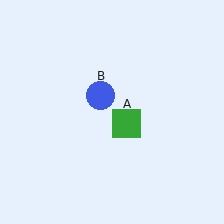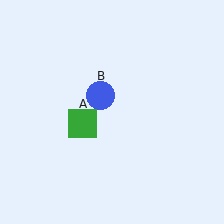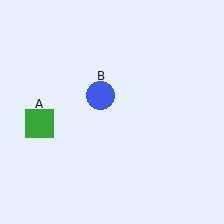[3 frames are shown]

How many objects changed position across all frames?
1 object changed position: green square (object A).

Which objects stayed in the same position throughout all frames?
Blue circle (object B) remained stationary.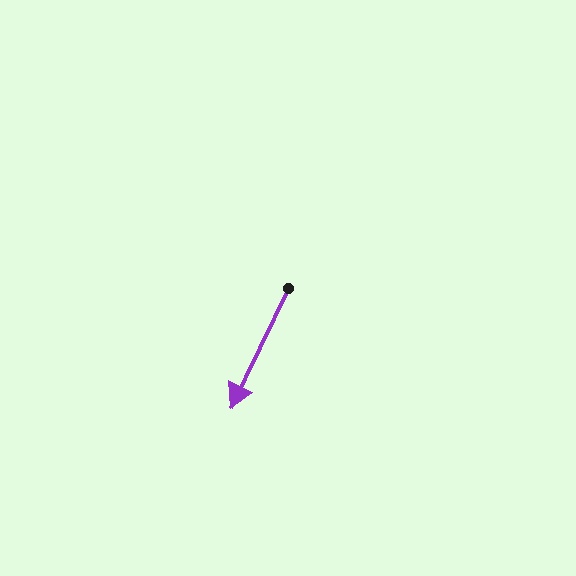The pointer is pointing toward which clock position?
Roughly 7 o'clock.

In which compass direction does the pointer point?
Southwest.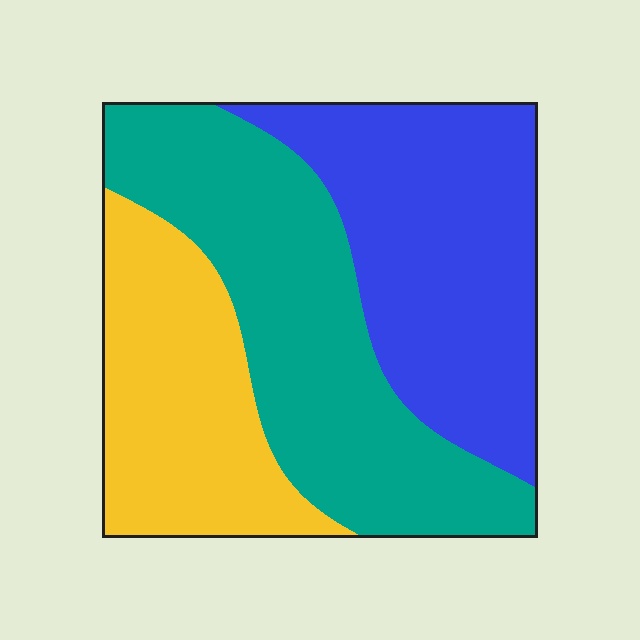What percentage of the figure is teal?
Teal takes up about two fifths (2/5) of the figure.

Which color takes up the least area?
Yellow, at roughly 25%.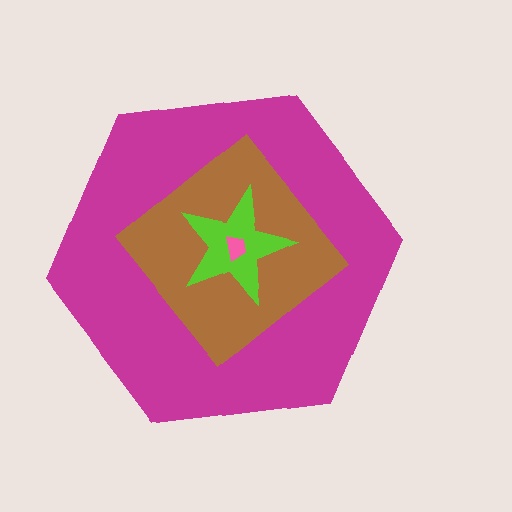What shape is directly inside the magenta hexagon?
The brown diamond.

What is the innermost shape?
The pink trapezoid.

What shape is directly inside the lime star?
The pink trapezoid.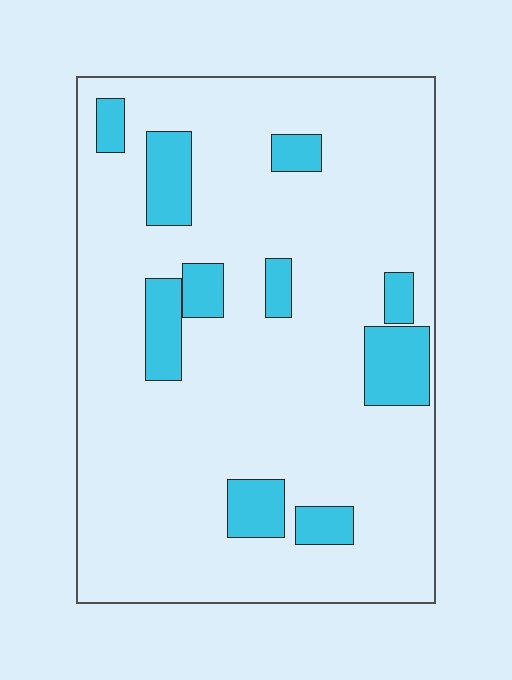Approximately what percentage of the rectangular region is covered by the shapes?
Approximately 15%.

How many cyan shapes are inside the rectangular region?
10.